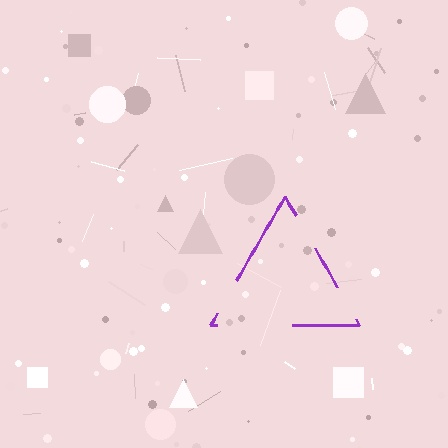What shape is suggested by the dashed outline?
The dashed outline suggests a triangle.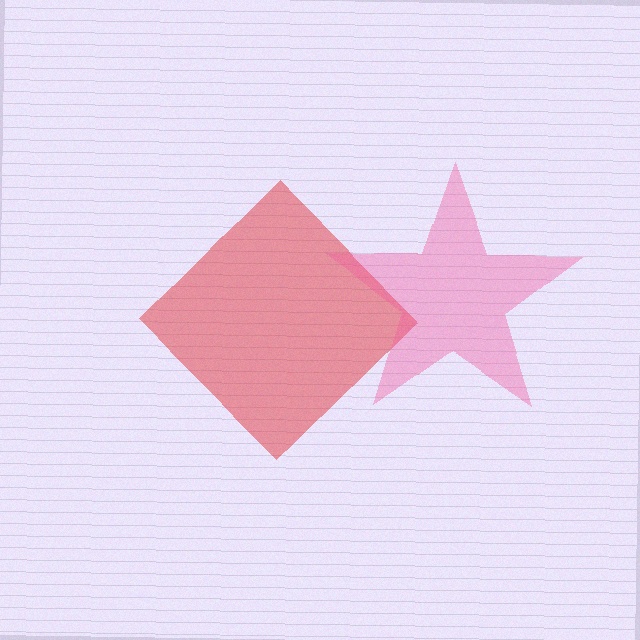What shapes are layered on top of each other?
The layered shapes are: a red diamond, a pink star.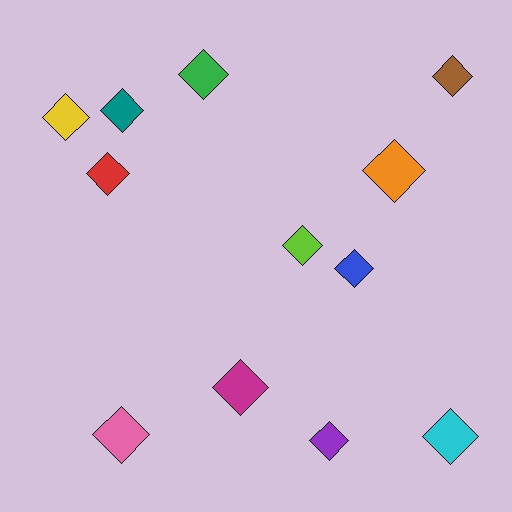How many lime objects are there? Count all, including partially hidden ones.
There is 1 lime object.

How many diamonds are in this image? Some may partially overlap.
There are 12 diamonds.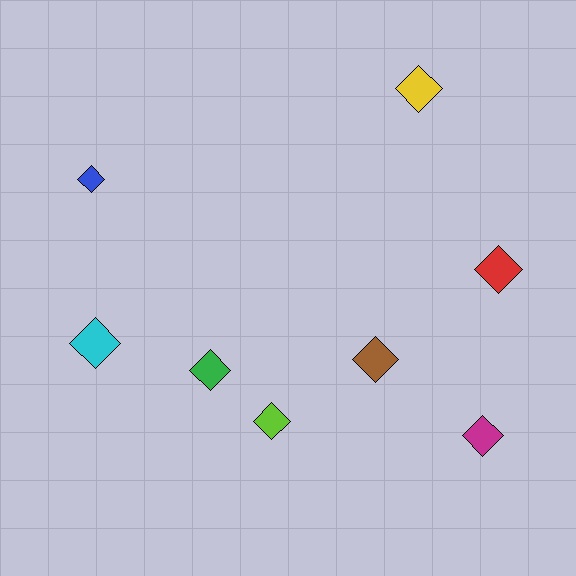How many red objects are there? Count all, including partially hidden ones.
There is 1 red object.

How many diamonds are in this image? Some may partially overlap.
There are 8 diamonds.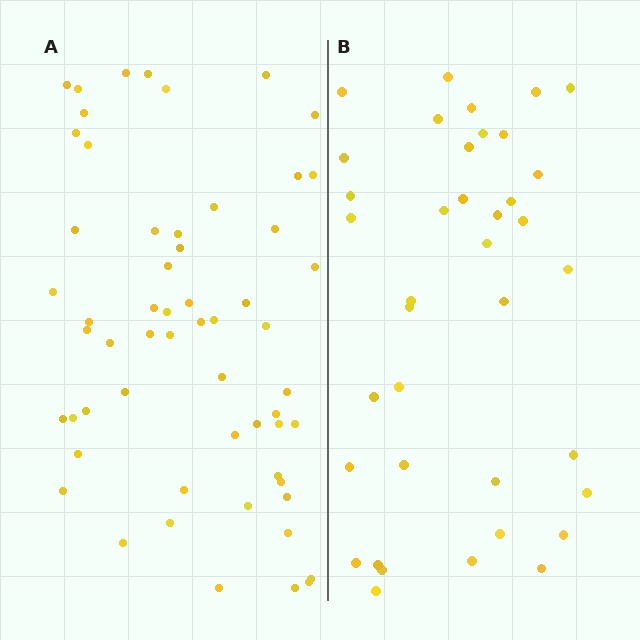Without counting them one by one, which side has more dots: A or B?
Region A (the left region) has more dots.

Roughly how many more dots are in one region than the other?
Region A has approximately 20 more dots than region B.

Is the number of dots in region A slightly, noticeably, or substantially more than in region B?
Region A has substantially more. The ratio is roughly 1.5 to 1.